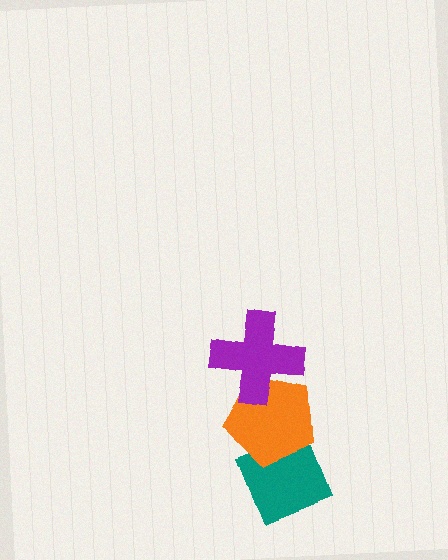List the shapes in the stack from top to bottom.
From top to bottom: the purple cross, the orange pentagon, the teal diamond.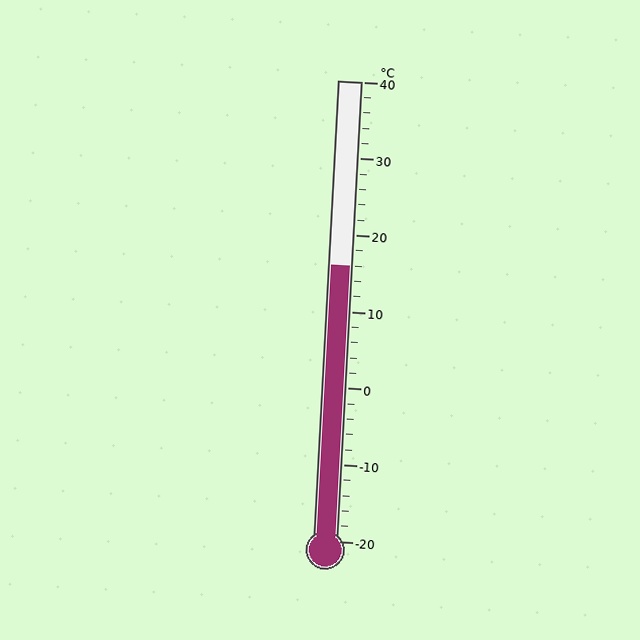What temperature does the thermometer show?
The thermometer shows approximately 16°C.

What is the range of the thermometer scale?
The thermometer scale ranges from -20°C to 40°C.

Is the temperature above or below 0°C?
The temperature is above 0°C.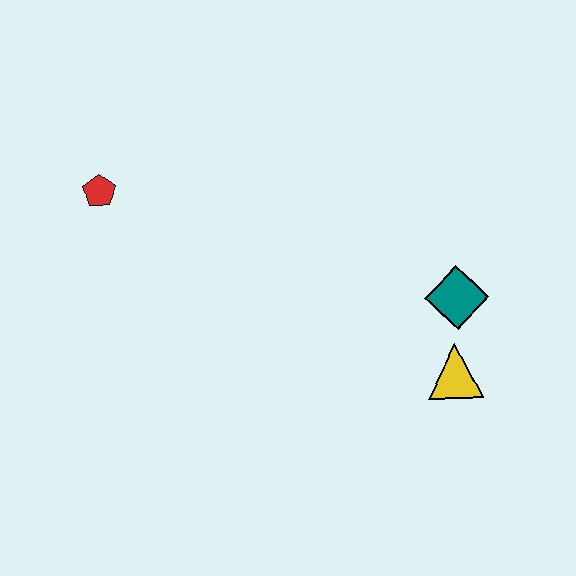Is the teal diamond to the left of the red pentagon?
No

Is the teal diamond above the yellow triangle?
Yes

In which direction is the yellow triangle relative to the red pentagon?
The yellow triangle is to the right of the red pentagon.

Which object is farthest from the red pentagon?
The yellow triangle is farthest from the red pentagon.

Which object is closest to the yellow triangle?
The teal diamond is closest to the yellow triangle.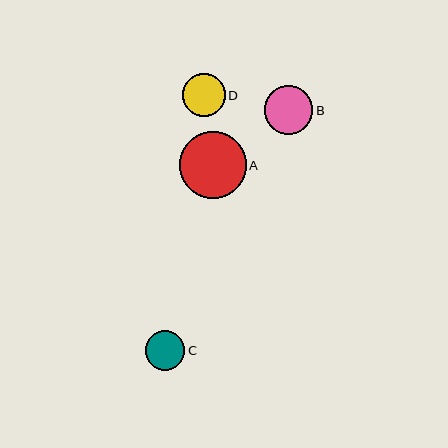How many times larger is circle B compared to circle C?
Circle B is approximately 1.2 times the size of circle C.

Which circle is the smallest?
Circle C is the smallest with a size of approximately 39 pixels.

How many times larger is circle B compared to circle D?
Circle B is approximately 1.1 times the size of circle D.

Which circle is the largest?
Circle A is the largest with a size of approximately 67 pixels.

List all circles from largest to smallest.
From largest to smallest: A, B, D, C.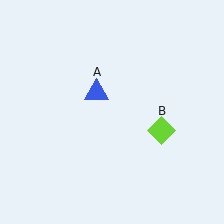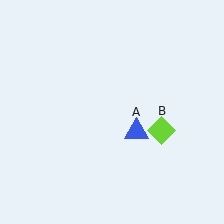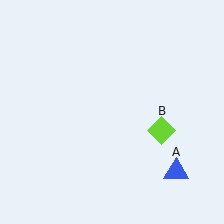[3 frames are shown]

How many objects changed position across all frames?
1 object changed position: blue triangle (object A).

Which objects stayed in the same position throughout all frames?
Lime diamond (object B) remained stationary.